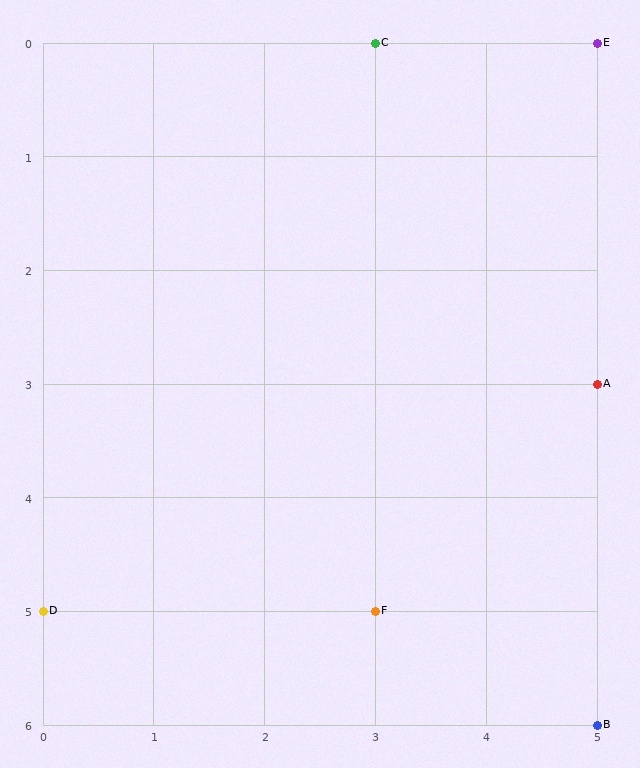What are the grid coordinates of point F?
Point F is at grid coordinates (3, 5).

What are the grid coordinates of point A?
Point A is at grid coordinates (5, 3).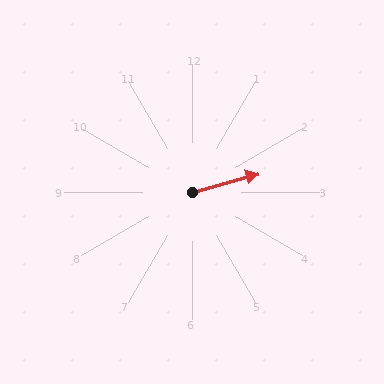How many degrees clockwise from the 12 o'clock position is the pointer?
Approximately 74 degrees.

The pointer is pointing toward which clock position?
Roughly 2 o'clock.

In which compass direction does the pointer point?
East.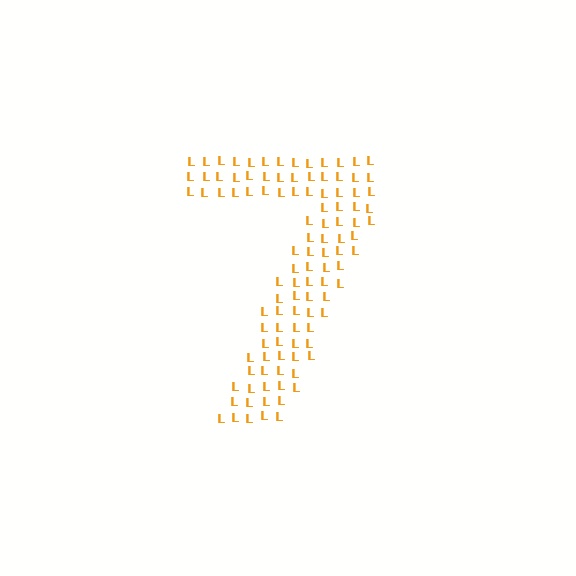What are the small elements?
The small elements are letter L's.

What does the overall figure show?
The overall figure shows the digit 7.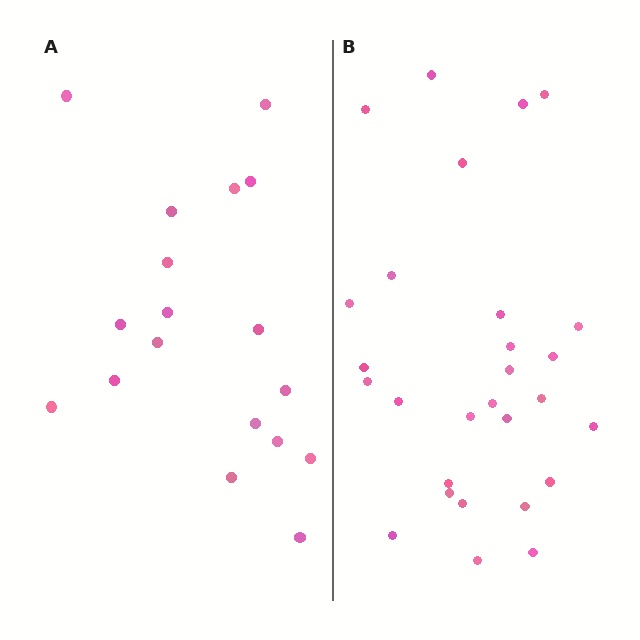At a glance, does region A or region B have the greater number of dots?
Region B (the right region) has more dots.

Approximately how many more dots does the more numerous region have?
Region B has roughly 10 or so more dots than region A.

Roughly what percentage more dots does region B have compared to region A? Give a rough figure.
About 55% more.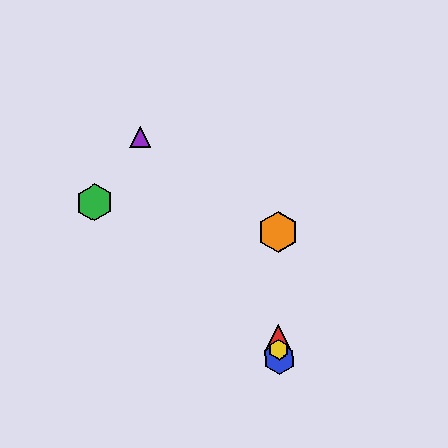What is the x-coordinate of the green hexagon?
The green hexagon is at x≈95.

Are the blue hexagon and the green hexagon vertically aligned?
No, the blue hexagon is at x≈279 and the green hexagon is at x≈95.